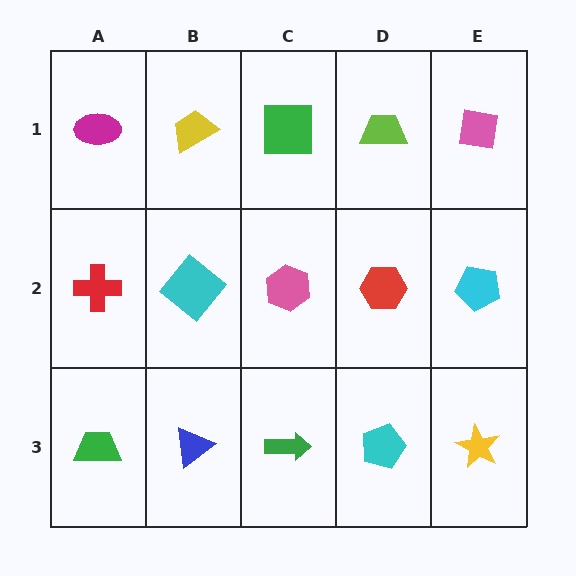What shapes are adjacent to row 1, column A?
A red cross (row 2, column A), a yellow trapezoid (row 1, column B).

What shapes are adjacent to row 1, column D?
A red hexagon (row 2, column D), a green square (row 1, column C), a pink square (row 1, column E).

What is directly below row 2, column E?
A yellow star.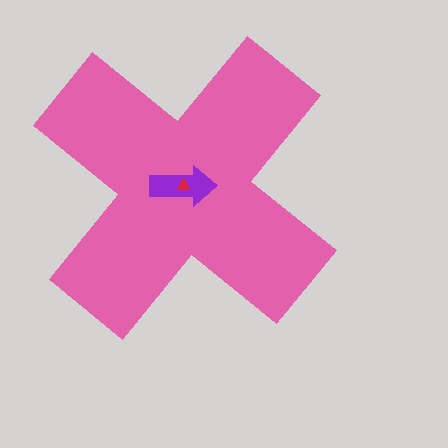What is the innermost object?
The red triangle.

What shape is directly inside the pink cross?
The purple arrow.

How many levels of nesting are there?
3.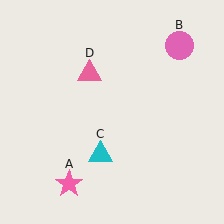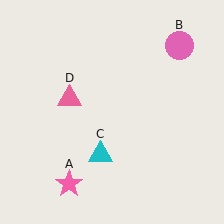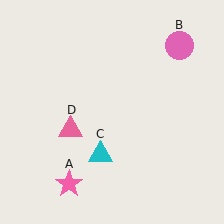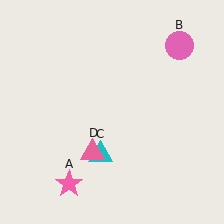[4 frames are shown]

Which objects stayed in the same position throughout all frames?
Pink star (object A) and pink circle (object B) and cyan triangle (object C) remained stationary.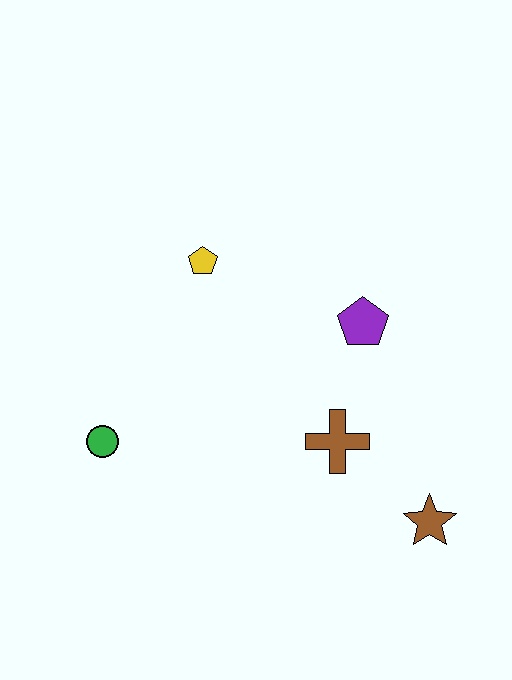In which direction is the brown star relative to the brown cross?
The brown star is to the right of the brown cross.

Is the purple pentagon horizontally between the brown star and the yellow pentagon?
Yes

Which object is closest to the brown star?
The brown cross is closest to the brown star.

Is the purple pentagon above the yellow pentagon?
No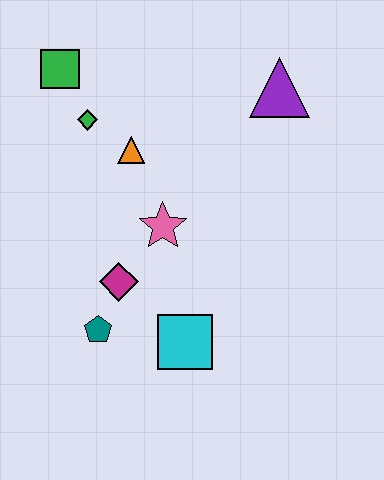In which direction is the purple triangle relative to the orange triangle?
The purple triangle is to the right of the orange triangle.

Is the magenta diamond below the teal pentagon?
No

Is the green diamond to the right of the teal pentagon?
No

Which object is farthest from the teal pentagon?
The purple triangle is farthest from the teal pentagon.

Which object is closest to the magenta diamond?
The teal pentagon is closest to the magenta diamond.